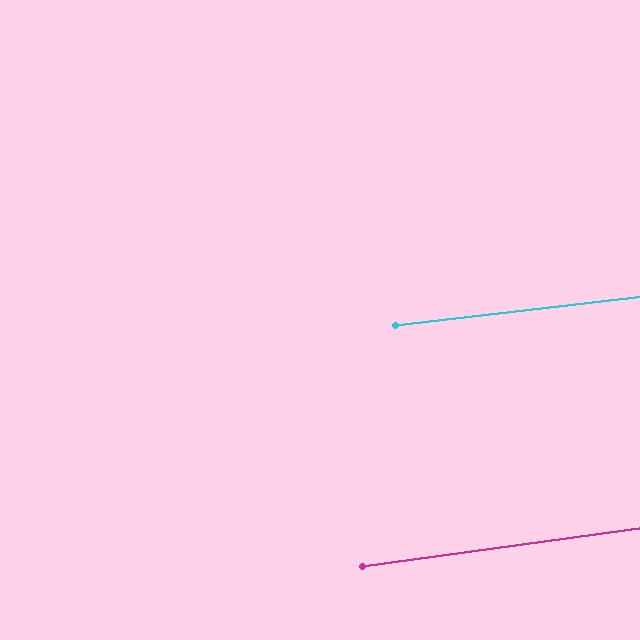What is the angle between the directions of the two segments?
Approximately 1 degree.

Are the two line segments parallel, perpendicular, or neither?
Parallel — their directions differ by only 1.2°.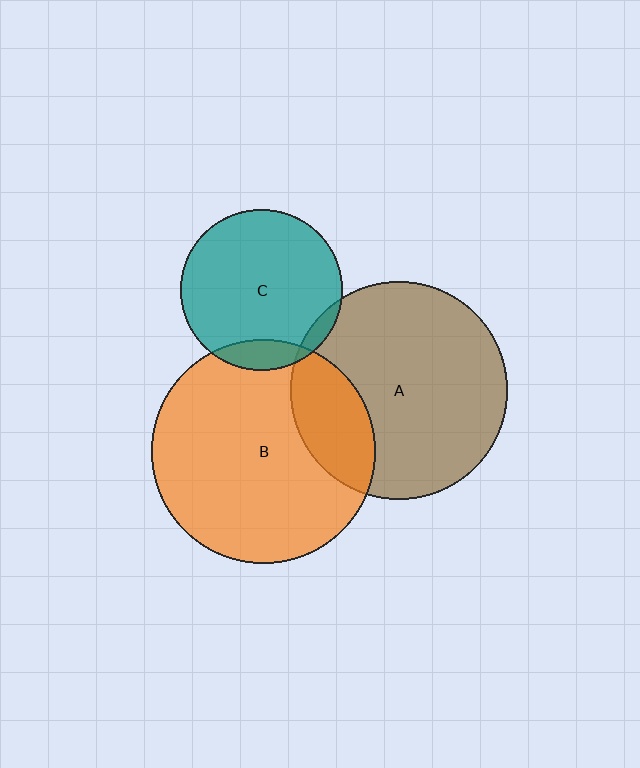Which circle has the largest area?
Circle B (orange).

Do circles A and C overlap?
Yes.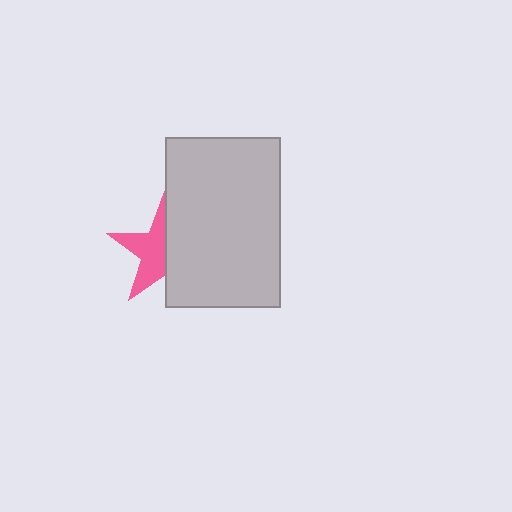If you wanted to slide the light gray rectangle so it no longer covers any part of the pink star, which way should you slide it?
Slide it right — that is the most direct way to separate the two shapes.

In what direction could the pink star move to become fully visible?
The pink star could move left. That would shift it out from behind the light gray rectangle entirely.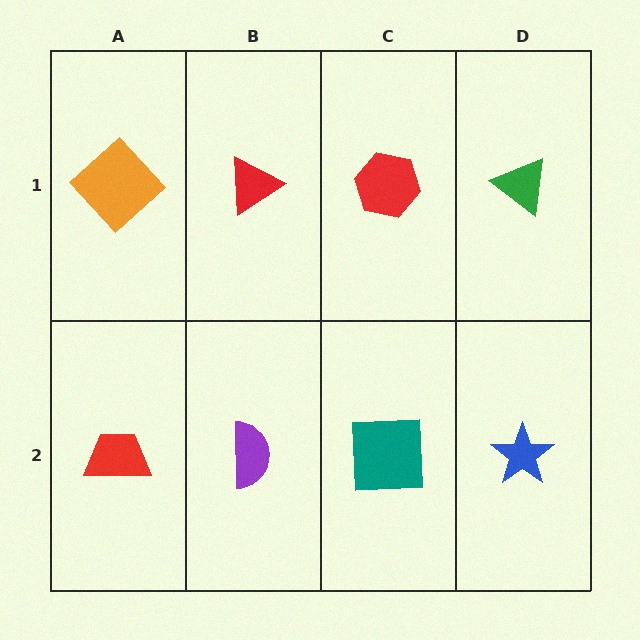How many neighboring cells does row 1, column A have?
2.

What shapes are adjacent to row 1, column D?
A blue star (row 2, column D), a red hexagon (row 1, column C).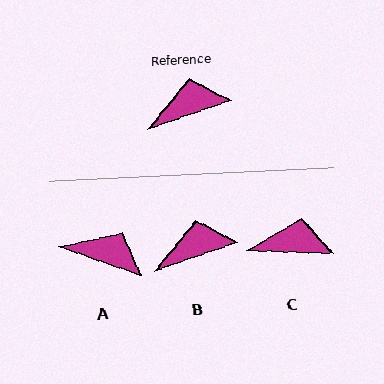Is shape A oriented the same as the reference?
No, it is off by about 39 degrees.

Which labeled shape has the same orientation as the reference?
B.